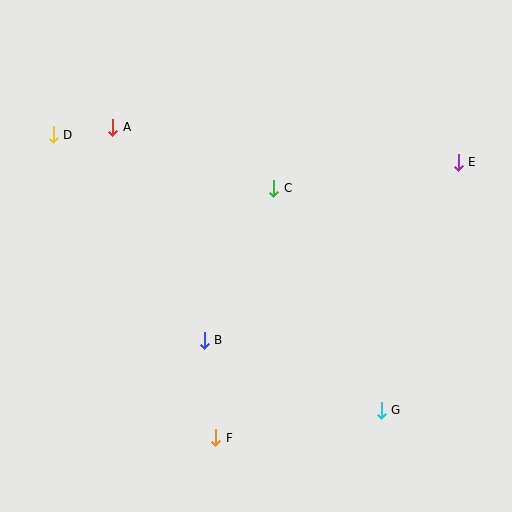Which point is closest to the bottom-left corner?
Point F is closest to the bottom-left corner.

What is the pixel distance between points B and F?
The distance between B and F is 99 pixels.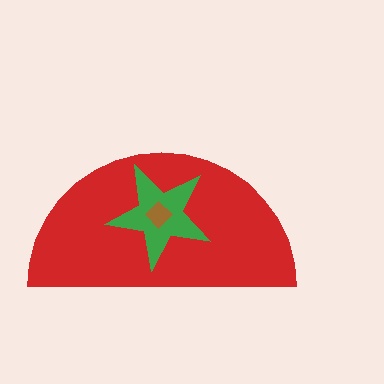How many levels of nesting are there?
3.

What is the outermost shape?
The red semicircle.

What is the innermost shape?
The brown diamond.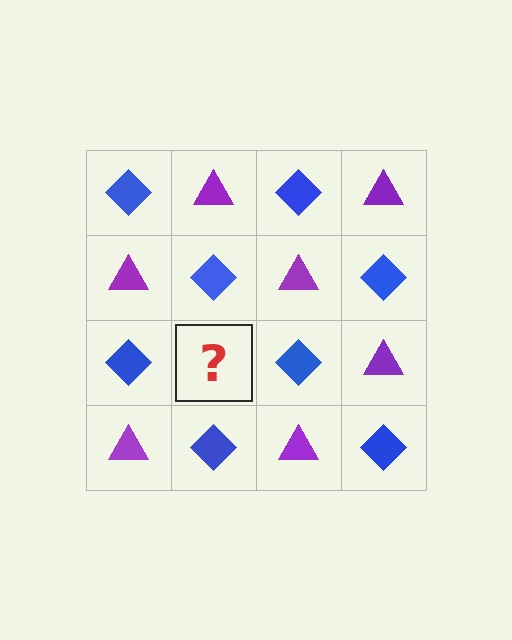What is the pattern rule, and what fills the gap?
The rule is that it alternates blue diamond and purple triangle in a checkerboard pattern. The gap should be filled with a purple triangle.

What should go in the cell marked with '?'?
The missing cell should contain a purple triangle.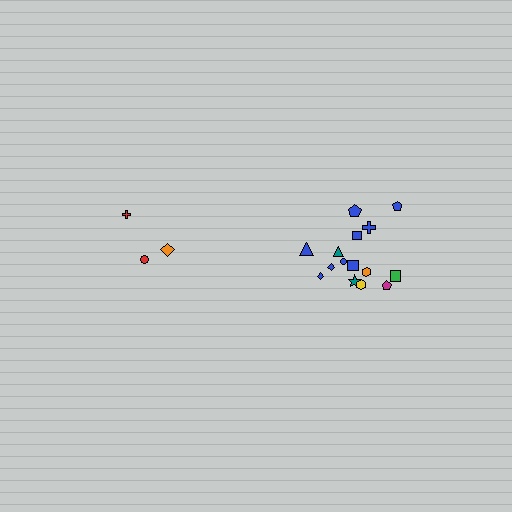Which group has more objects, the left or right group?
The right group.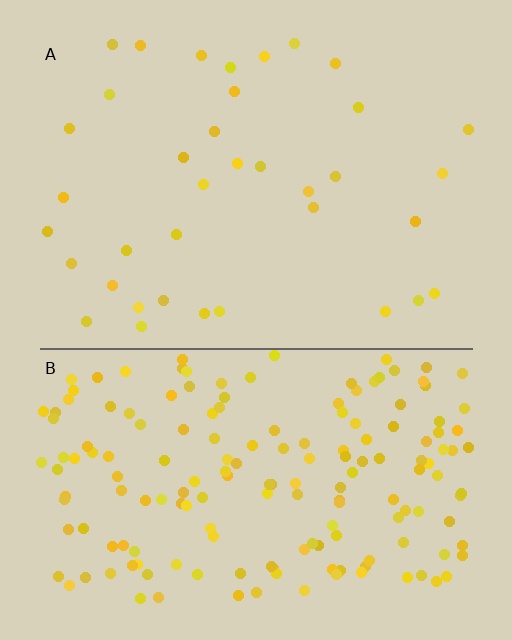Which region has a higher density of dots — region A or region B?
B (the bottom).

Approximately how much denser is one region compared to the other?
Approximately 4.8× — region B over region A.